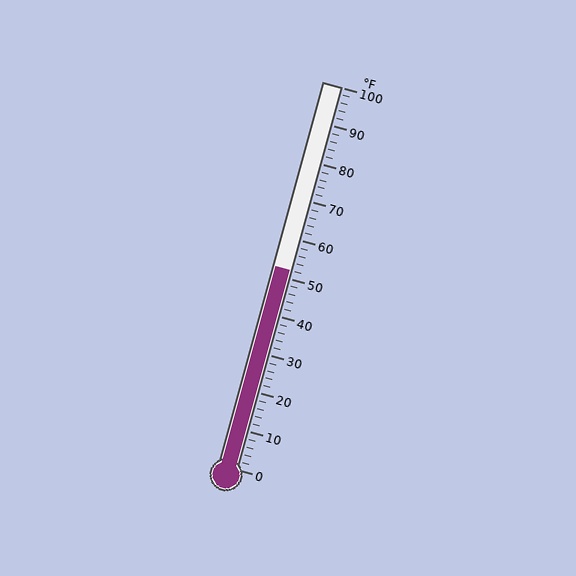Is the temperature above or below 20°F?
The temperature is above 20°F.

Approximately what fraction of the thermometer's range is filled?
The thermometer is filled to approximately 50% of its range.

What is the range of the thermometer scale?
The thermometer scale ranges from 0°F to 100°F.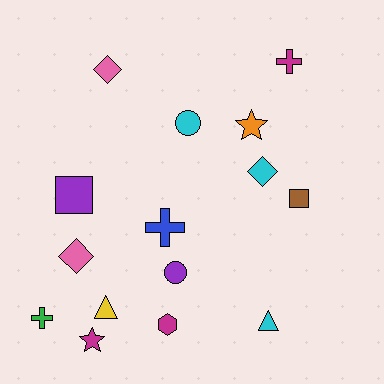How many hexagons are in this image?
There is 1 hexagon.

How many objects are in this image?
There are 15 objects.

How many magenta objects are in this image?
There are 3 magenta objects.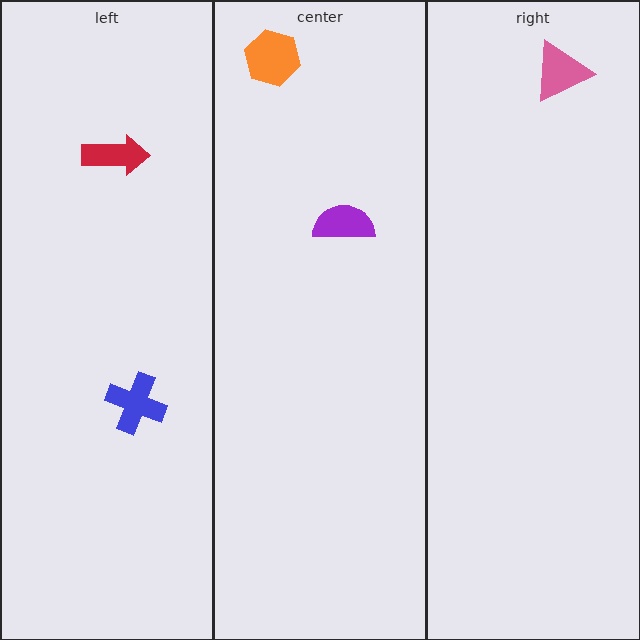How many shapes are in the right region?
1.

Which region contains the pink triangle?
The right region.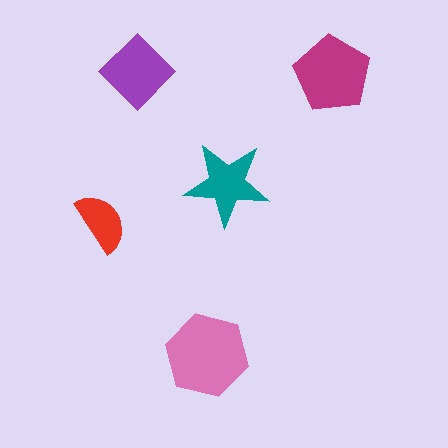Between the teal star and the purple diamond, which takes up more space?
The purple diamond.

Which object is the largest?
The pink hexagon.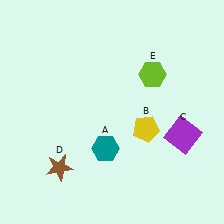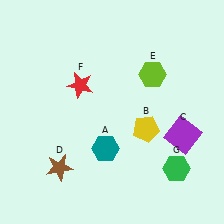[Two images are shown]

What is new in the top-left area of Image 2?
A red star (F) was added in the top-left area of Image 2.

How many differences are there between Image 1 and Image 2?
There are 2 differences between the two images.